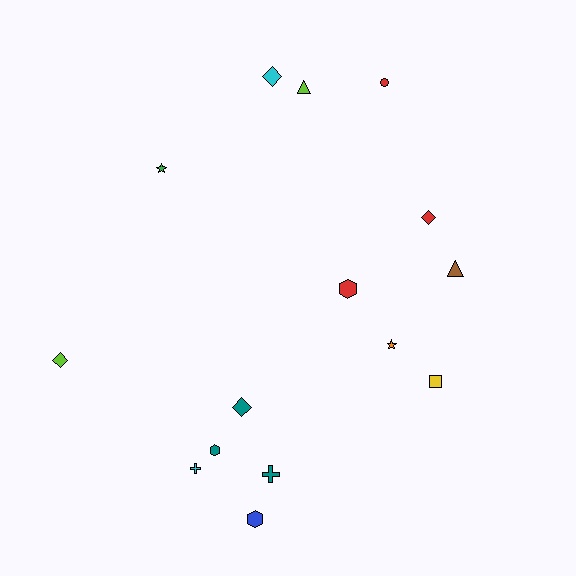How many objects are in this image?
There are 15 objects.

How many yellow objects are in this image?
There is 1 yellow object.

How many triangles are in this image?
There are 2 triangles.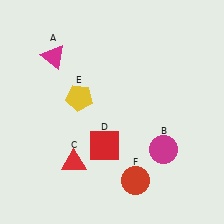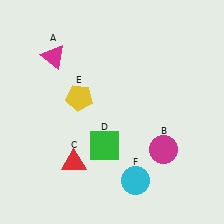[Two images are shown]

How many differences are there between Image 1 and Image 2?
There are 2 differences between the two images.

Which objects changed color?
D changed from red to green. F changed from red to cyan.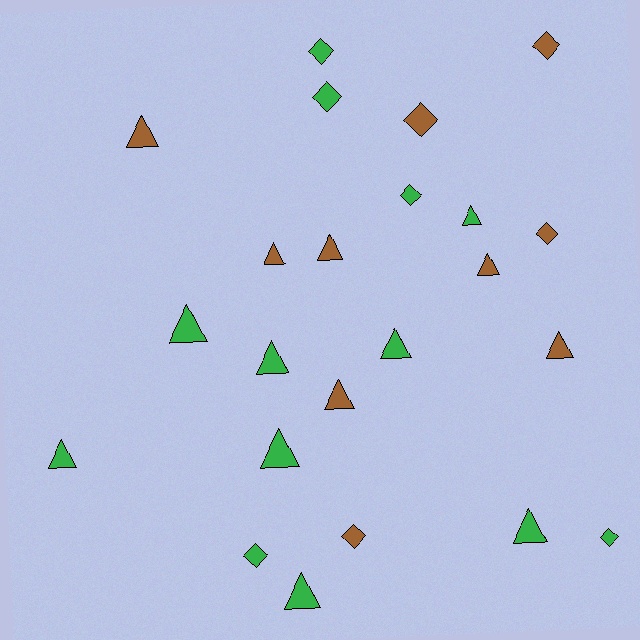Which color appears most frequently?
Green, with 13 objects.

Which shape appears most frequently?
Triangle, with 14 objects.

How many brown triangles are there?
There are 6 brown triangles.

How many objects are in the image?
There are 23 objects.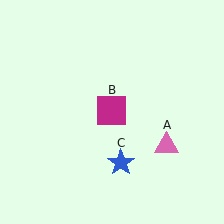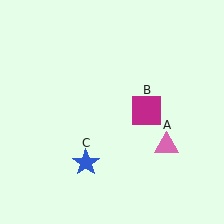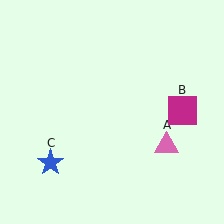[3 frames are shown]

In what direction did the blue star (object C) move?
The blue star (object C) moved left.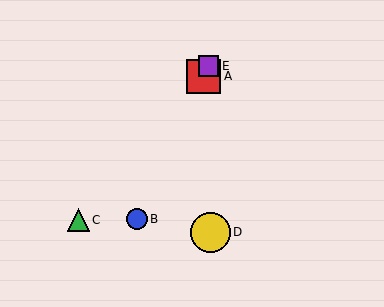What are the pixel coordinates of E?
Object E is at (209, 66).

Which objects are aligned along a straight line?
Objects A, B, E are aligned along a straight line.